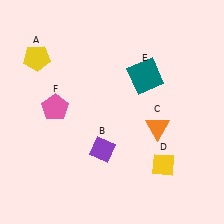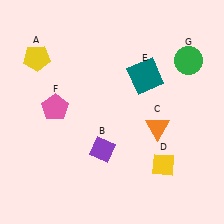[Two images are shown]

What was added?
A green circle (G) was added in Image 2.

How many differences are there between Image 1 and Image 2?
There is 1 difference between the two images.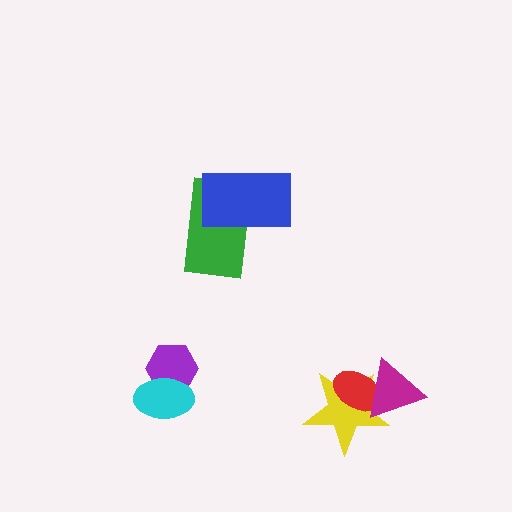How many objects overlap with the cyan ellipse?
1 object overlaps with the cyan ellipse.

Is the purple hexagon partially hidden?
Yes, it is partially covered by another shape.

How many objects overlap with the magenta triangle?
2 objects overlap with the magenta triangle.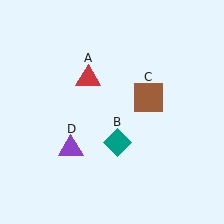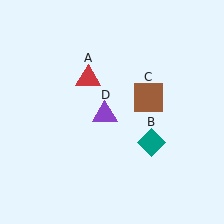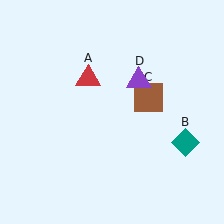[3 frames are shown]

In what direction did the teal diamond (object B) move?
The teal diamond (object B) moved right.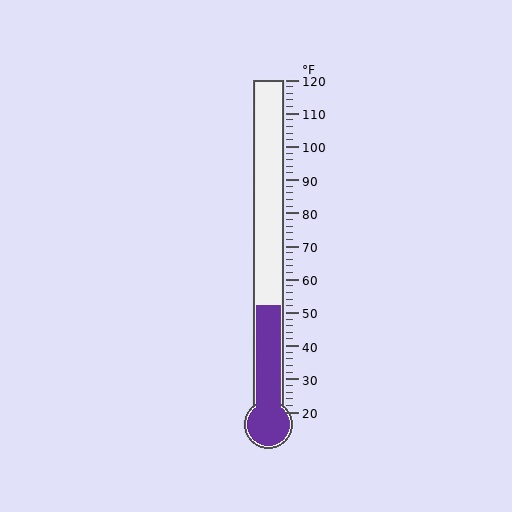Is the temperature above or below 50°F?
The temperature is above 50°F.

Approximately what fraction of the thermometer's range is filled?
The thermometer is filled to approximately 30% of its range.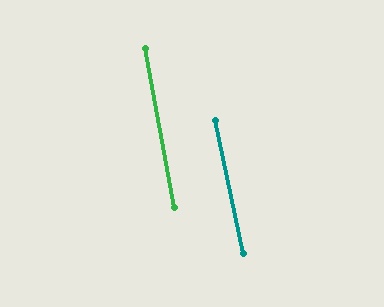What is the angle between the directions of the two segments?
Approximately 1 degree.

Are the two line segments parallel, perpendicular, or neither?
Parallel — their directions differ by only 1.4°.